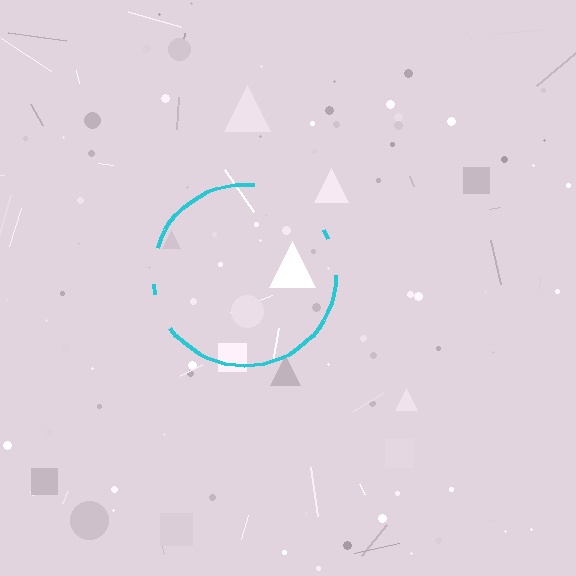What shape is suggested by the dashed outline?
The dashed outline suggests a circle.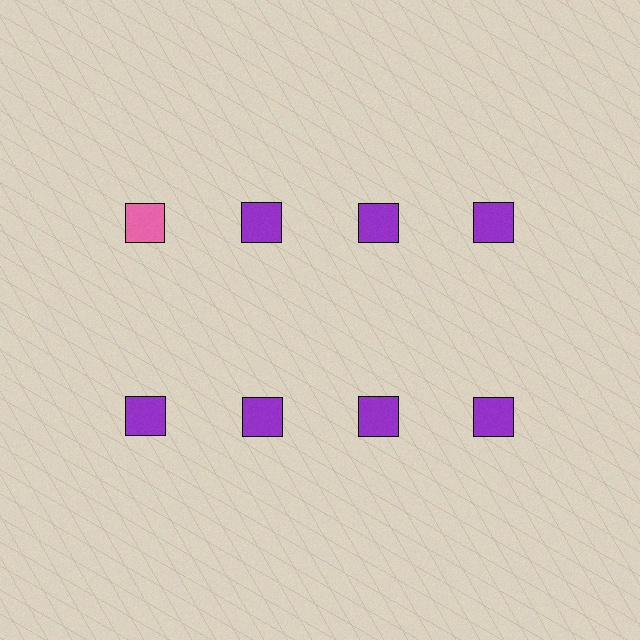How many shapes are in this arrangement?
There are 8 shapes arranged in a grid pattern.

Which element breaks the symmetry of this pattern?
The pink square in the top row, leftmost column breaks the symmetry. All other shapes are purple squares.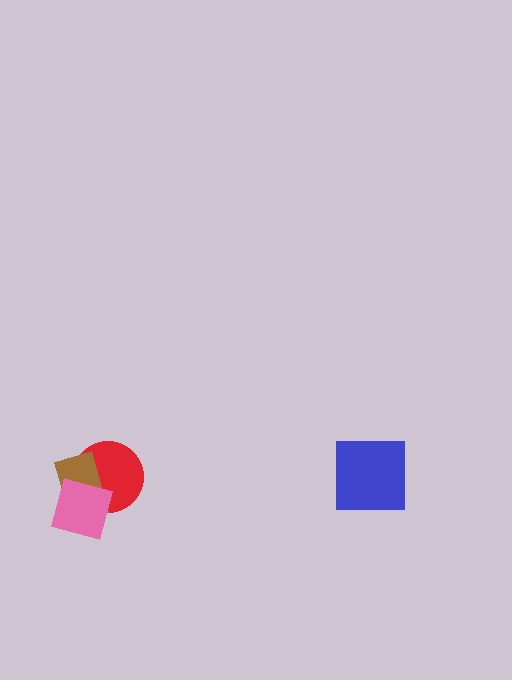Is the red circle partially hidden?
Yes, it is partially covered by another shape.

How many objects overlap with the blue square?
0 objects overlap with the blue square.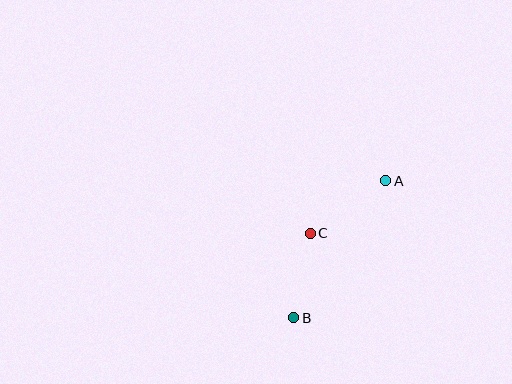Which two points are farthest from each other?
Points A and B are farthest from each other.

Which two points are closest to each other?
Points B and C are closest to each other.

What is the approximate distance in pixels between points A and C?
The distance between A and C is approximately 92 pixels.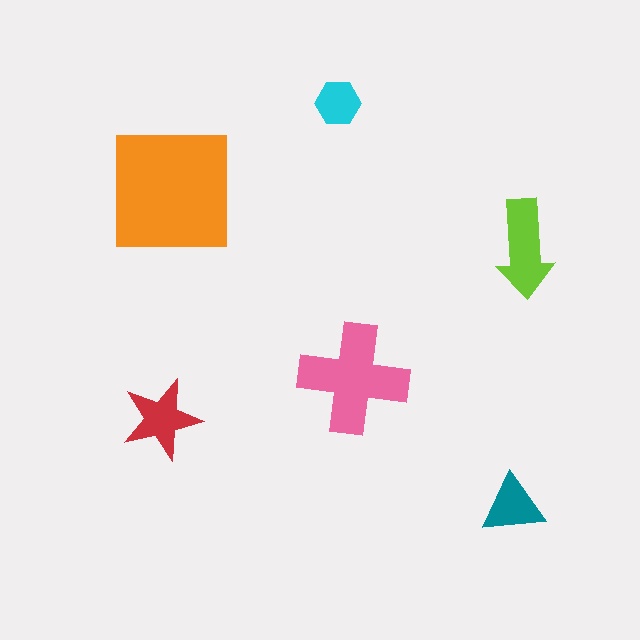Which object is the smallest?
The cyan hexagon.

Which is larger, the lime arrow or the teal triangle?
The lime arrow.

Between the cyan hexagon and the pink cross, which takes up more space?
The pink cross.